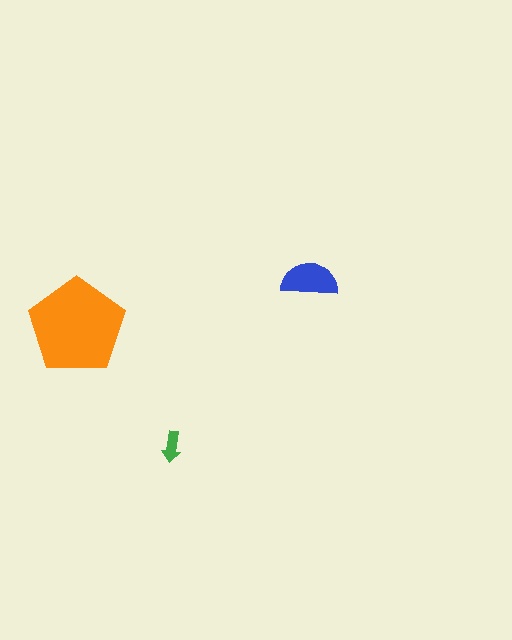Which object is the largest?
The orange pentagon.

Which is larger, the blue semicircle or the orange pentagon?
The orange pentagon.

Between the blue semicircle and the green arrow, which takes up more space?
The blue semicircle.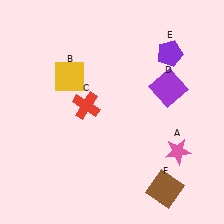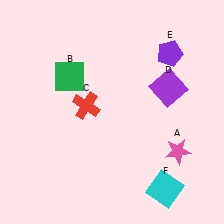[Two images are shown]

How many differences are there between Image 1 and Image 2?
There are 2 differences between the two images.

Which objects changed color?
B changed from yellow to green. F changed from brown to cyan.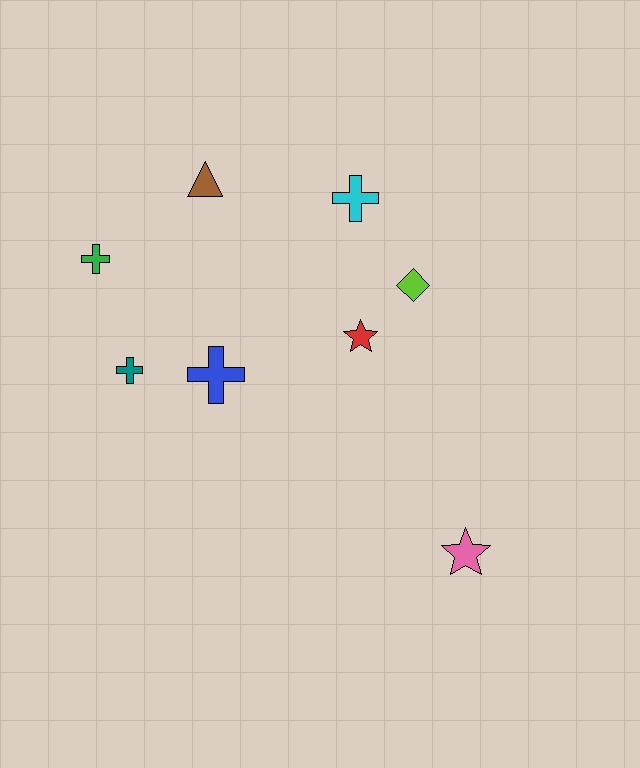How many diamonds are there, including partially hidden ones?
There is 1 diamond.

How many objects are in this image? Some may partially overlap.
There are 8 objects.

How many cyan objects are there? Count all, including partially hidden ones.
There is 1 cyan object.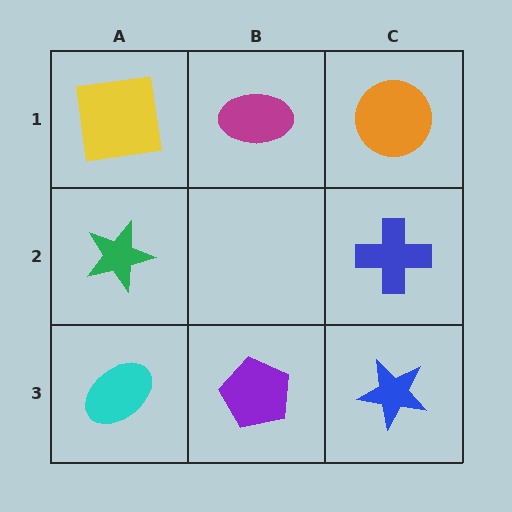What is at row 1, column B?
A magenta ellipse.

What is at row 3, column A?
A cyan ellipse.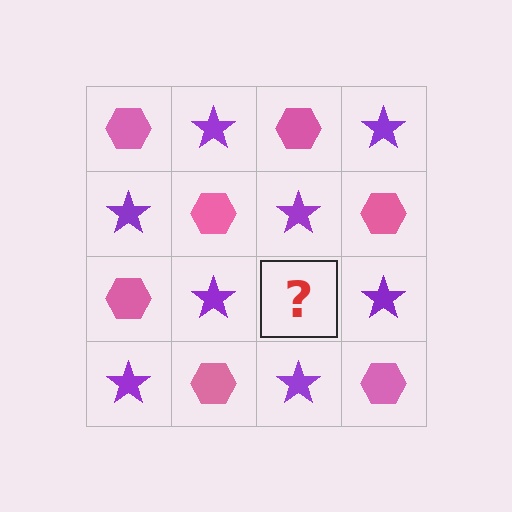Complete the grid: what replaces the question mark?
The question mark should be replaced with a pink hexagon.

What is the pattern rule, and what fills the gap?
The rule is that it alternates pink hexagon and purple star in a checkerboard pattern. The gap should be filled with a pink hexagon.